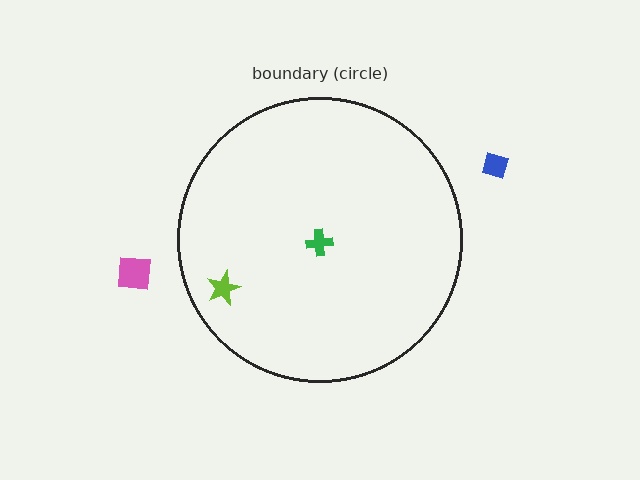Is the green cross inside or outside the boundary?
Inside.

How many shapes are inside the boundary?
2 inside, 2 outside.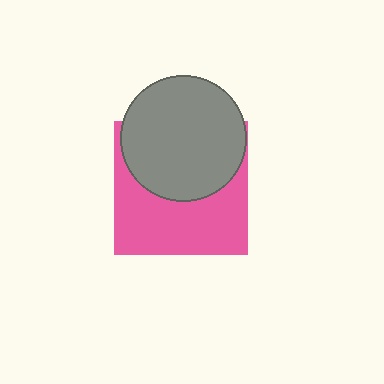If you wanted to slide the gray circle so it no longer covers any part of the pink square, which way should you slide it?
Slide it up — that is the most direct way to separate the two shapes.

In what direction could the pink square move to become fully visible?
The pink square could move down. That would shift it out from behind the gray circle entirely.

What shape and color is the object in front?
The object in front is a gray circle.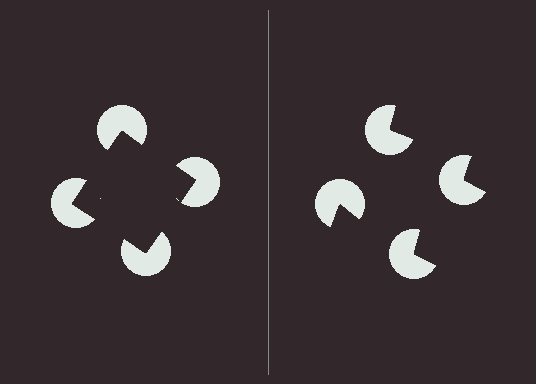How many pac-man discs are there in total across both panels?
8 — 4 on each side.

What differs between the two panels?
The pac-man discs are positioned identically on both sides; only the wedge orientations differ. On the left they align to a square; on the right they are misaligned.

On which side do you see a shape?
An illusory square appears on the left side. On the right side the wedge cuts are rotated, so no coherent shape forms.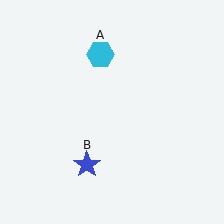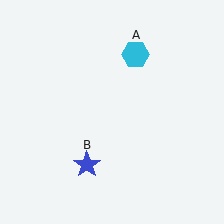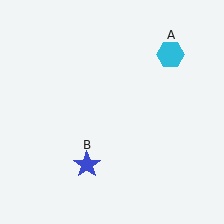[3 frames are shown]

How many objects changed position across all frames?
1 object changed position: cyan hexagon (object A).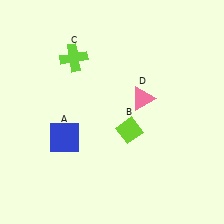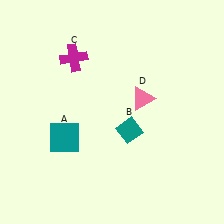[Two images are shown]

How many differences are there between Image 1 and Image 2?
There are 3 differences between the two images.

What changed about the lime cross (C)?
In Image 1, C is lime. In Image 2, it changed to magenta.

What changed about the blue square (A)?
In Image 1, A is blue. In Image 2, it changed to teal.